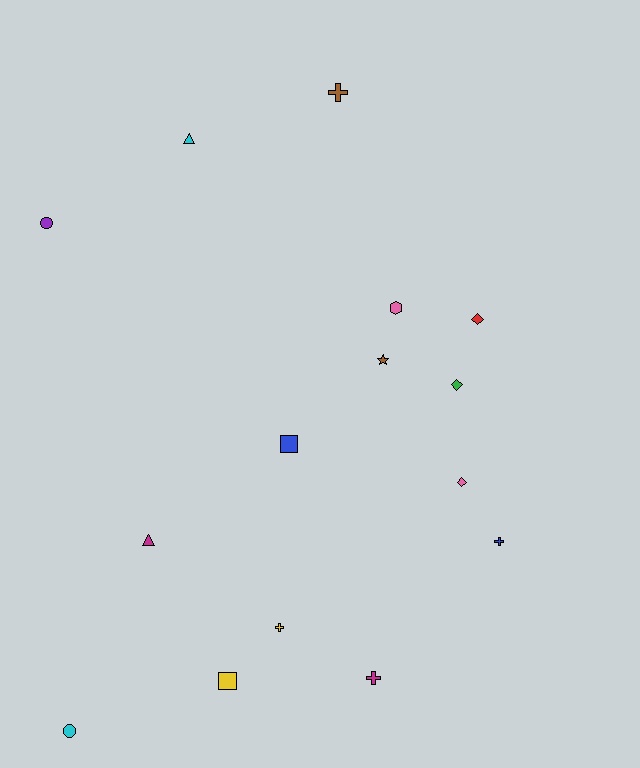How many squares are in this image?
There are 2 squares.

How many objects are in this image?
There are 15 objects.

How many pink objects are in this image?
There are 2 pink objects.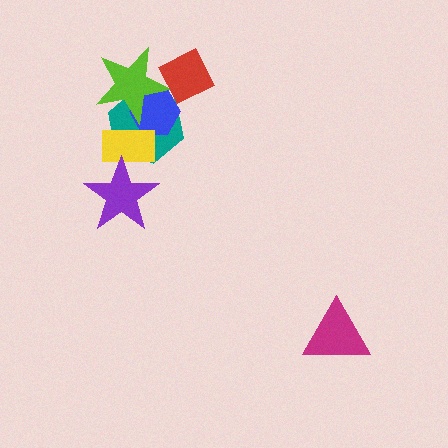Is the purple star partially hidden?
No, no other shape covers it.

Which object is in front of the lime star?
The red diamond is in front of the lime star.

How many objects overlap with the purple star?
1 object overlaps with the purple star.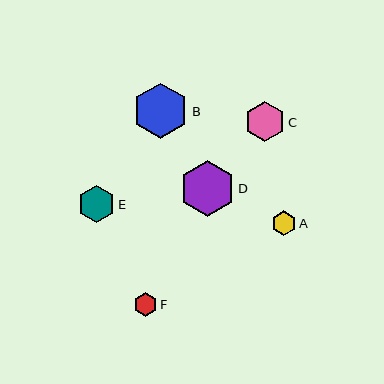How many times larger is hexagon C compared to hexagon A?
Hexagon C is approximately 1.6 times the size of hexagon A.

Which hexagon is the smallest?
Hexagon F is the smallest with a size of approximately 23 pixels.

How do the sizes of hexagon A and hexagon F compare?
Hexagon A and hexagon F are approximately the same size.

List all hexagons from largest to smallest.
From largest to smallest: D, B, C, E, A, F.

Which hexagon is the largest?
Hexagon D is the largest with a size of approximately 56 pixels.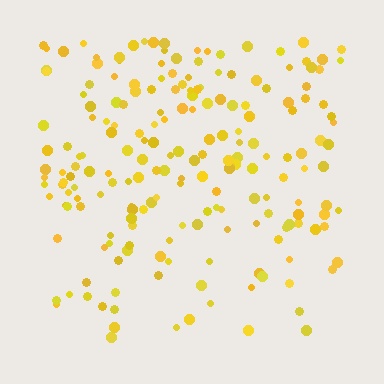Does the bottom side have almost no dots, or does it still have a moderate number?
Still a moderate number, just noticeably fewer than the top.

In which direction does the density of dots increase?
From bottom to top, with the top side densest.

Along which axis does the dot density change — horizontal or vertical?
Vertical.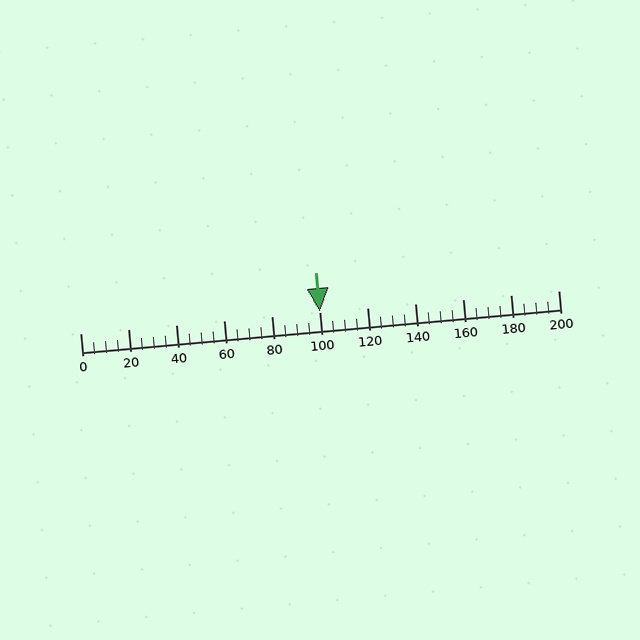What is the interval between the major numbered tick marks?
The major tick marks are spaced 20 units apart.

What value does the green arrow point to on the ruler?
The green arrow points to approximately 100.